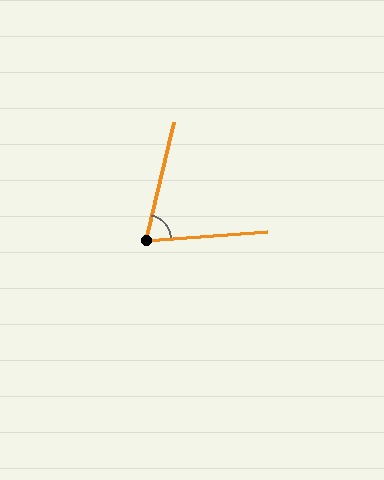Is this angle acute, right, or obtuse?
It is acute.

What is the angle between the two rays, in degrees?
Approximately 73 degrees.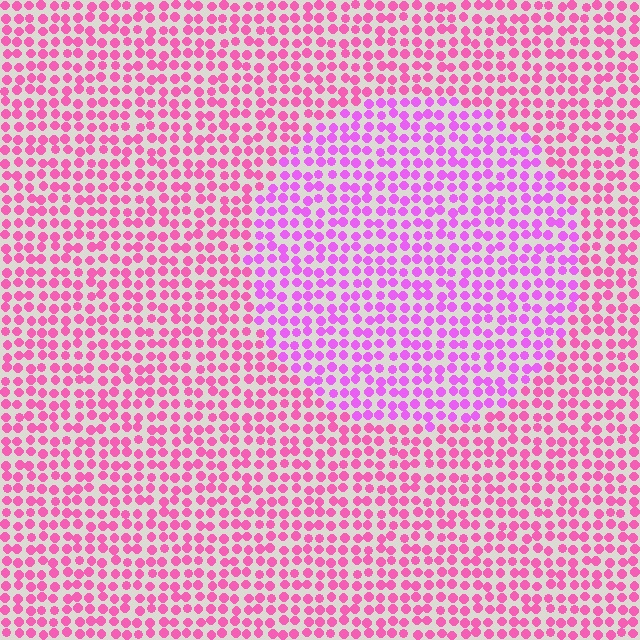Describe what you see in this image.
The image is filled with small pink elements in a uniform arrangement. A circle-shaped region is visible where the elements are tinted to a slightly different hue, forming a subtle color boundary.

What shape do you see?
I see a circle.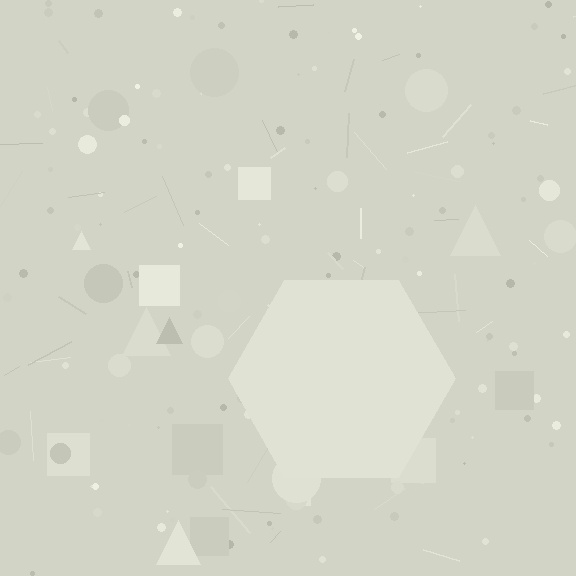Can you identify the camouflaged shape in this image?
The camouflaged shape is a hexagon.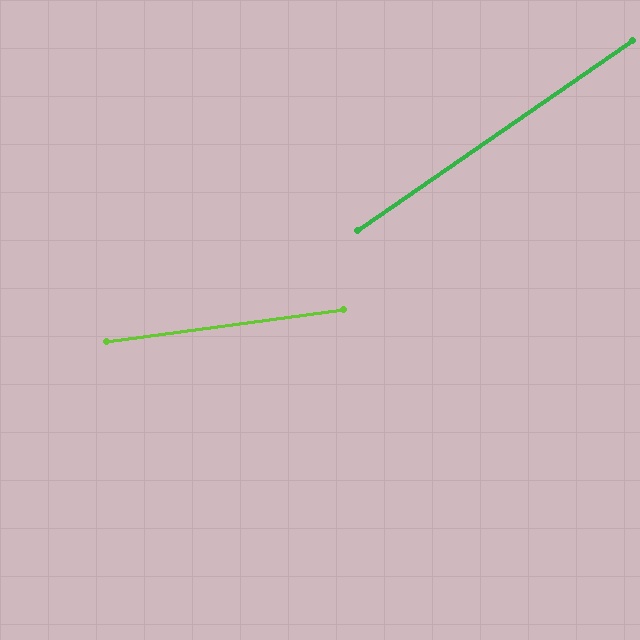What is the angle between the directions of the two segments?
Approximately 27 degrees.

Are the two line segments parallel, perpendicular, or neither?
Neither parallel nor perpendicular — they differ by about 27°.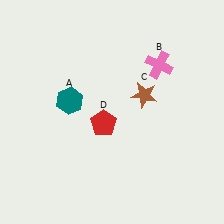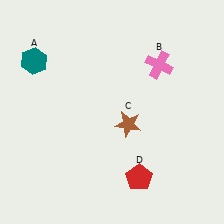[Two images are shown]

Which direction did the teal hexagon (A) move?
The teal hexagon (A) moved up.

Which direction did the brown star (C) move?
The brown star (C) moved down.